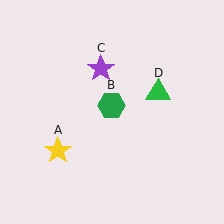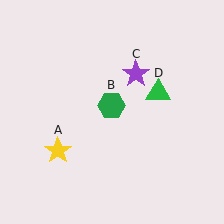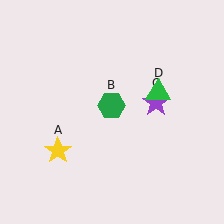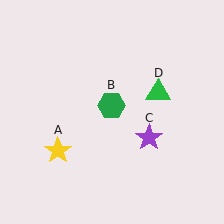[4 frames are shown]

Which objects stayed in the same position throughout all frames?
Yellow star (object A) and green hexagon (object B) and green triangle (object D) remained stationary.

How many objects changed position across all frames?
1 object changed position: purple star (object C).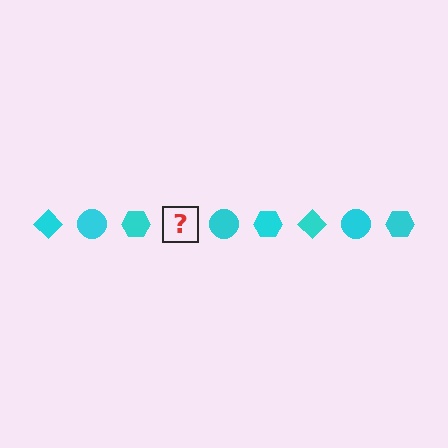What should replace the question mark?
The question mark should be replaced with a cyan diamond.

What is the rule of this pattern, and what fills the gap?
The rule is that the pattern cycles through diamond, circle, hexagon shapes in cyan. The gap should be filled with a cyan diamond.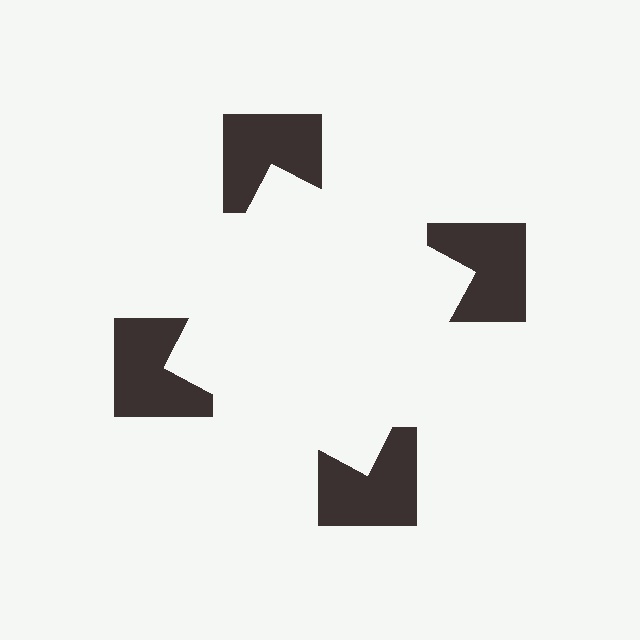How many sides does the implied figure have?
4 sides.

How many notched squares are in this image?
There are 4 — one at each vertex of the illusory square.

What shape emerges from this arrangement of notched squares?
An illusory square — its edges are inferred from the aligned wedge cuts in the notched squares, not physically drawn.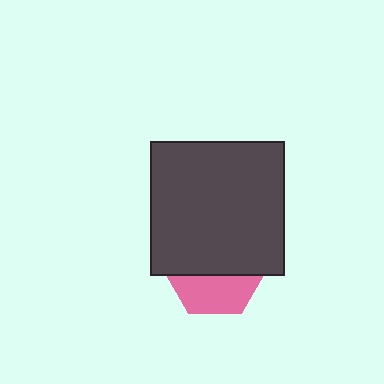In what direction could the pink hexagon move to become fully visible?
The pink hexagon could move down. That would shift it out from behind the dark gray square entirely.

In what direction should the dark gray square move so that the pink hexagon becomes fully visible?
The dark gray square should move up. That is the shortest direction to clear the overlap and leave the pink hexagon fully visible.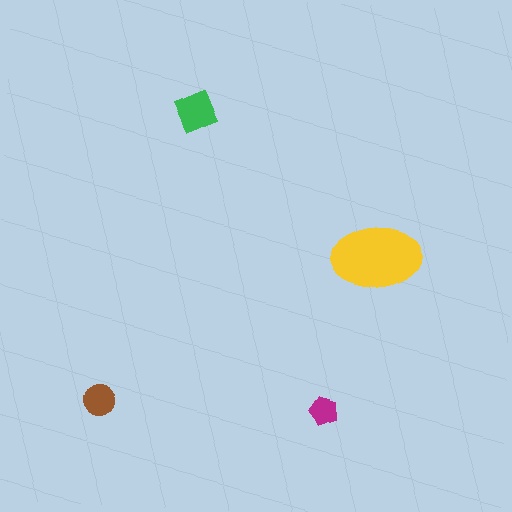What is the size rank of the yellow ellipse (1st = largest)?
1st.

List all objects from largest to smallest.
The yellow ellipse, the green diamond, the brown circle, the magenta pentagon.